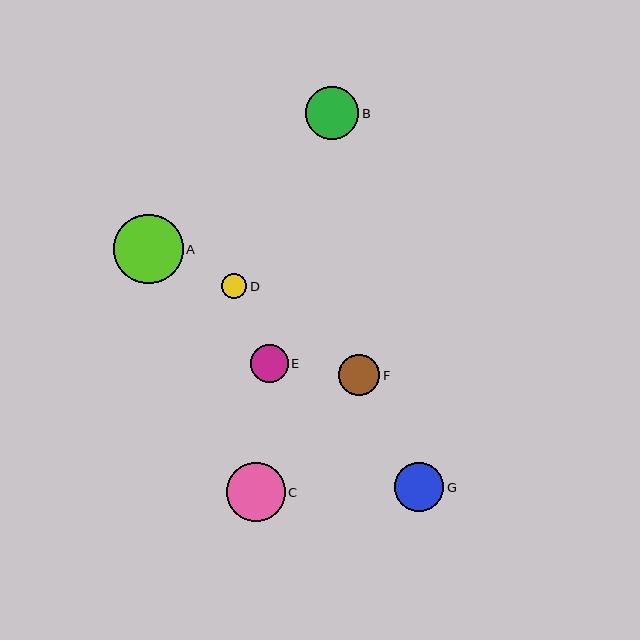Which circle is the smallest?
Circle D is the smallest with a size of approximately 25 pixels.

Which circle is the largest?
Circle A is the largest with a size of approximately 69 pixels.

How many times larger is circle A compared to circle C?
Circle A is approximately 1.2 times the size of circle C.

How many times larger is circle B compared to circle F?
Circle B is approximately 1.3 times the size of circle F.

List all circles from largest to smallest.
From largest to smallest: A, C, B, G, F, E, D.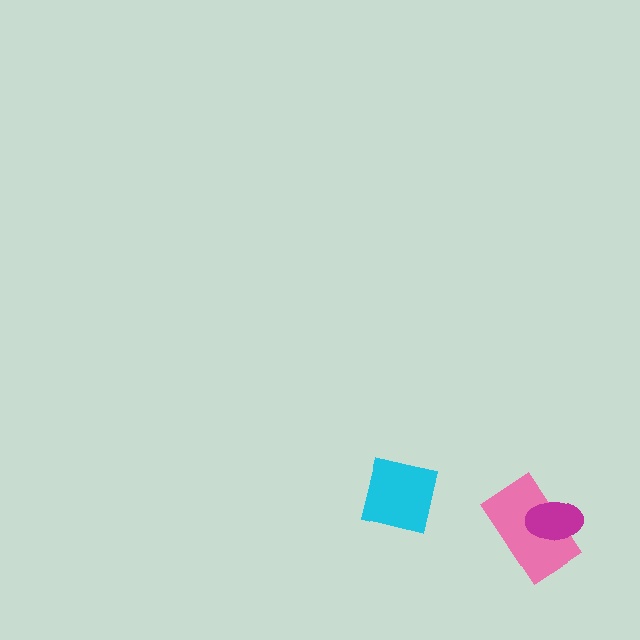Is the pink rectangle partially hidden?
Yes, it is partially covered by another shape.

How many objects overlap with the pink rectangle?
1 object overlaps with the pink rectangle.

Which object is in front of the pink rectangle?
The magenta ellipse is in front of the pink rectangle.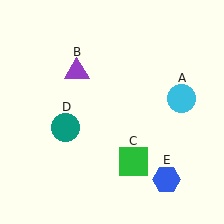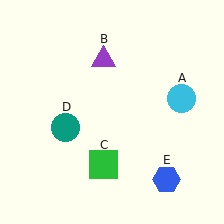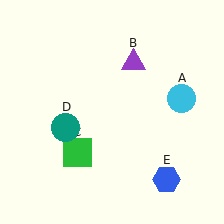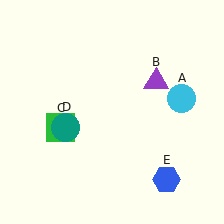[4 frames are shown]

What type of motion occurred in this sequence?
The purple triangle (object B), green square (object C) rotated clockwise around the center of the scene.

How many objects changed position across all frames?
2 objects changed position: purple triangle (object B), green square (object C).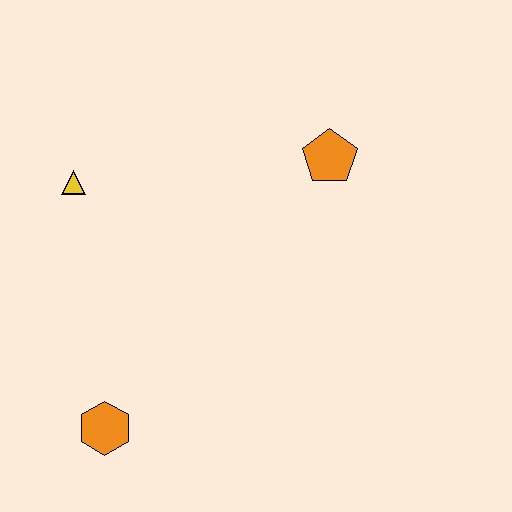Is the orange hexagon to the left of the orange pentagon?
Yes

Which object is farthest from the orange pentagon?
The orange hexagon is farthest from the orange pentagon.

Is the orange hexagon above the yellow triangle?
No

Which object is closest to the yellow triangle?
The orange hexagon is closest to the yellow triangle.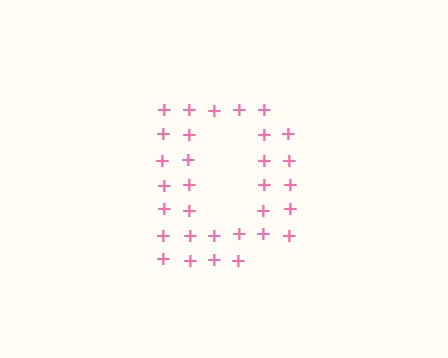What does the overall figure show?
The overall figure shows the letter D.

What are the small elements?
The small elements are plus signs.